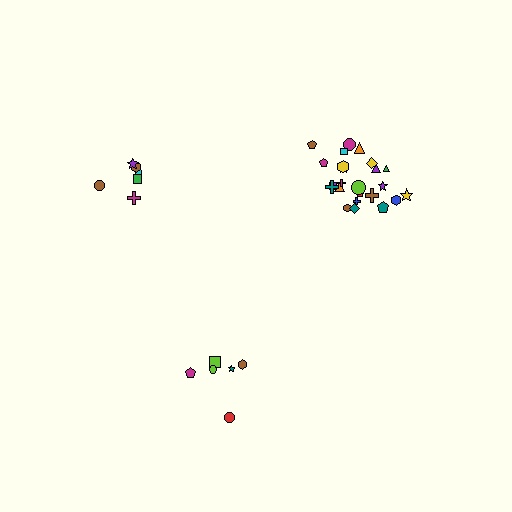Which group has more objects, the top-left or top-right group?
The top-right group.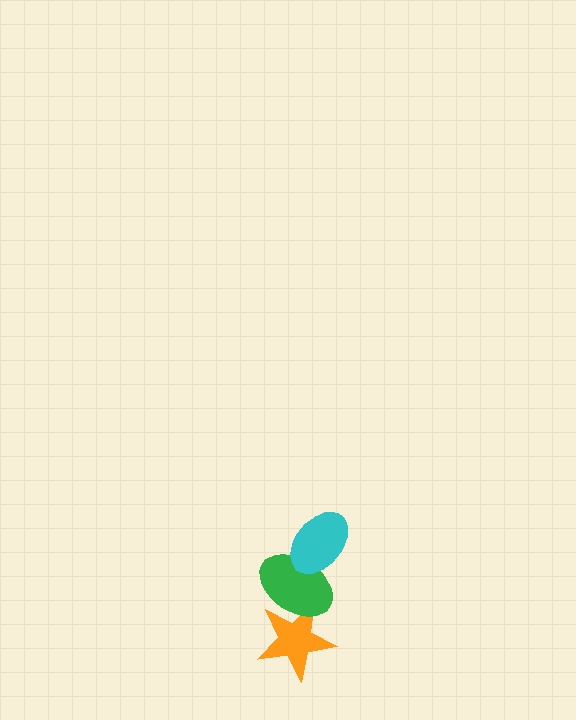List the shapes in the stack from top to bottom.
From top to bottom: the cyan ellipse, the green ellipse, the orange star.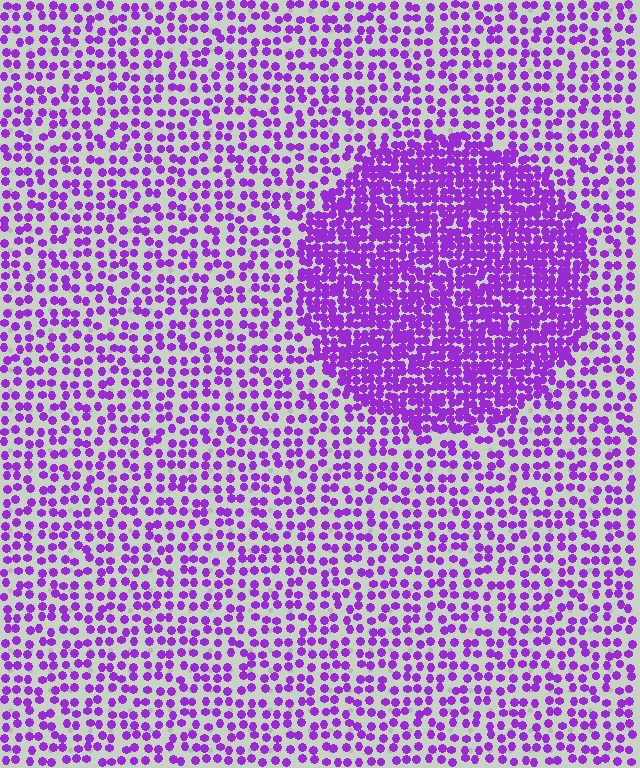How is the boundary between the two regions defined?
The boundary is defined by a change in element density (approximately 2.3x ratio). All elements are the same color, size, and shape.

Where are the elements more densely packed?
The elements are more densely packed inside the circle boundary.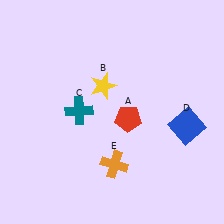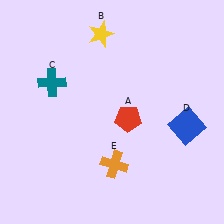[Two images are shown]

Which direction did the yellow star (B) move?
The yellow star (B) moved up.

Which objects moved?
The objects that moved are: the yellow star (B), the teal cross (C).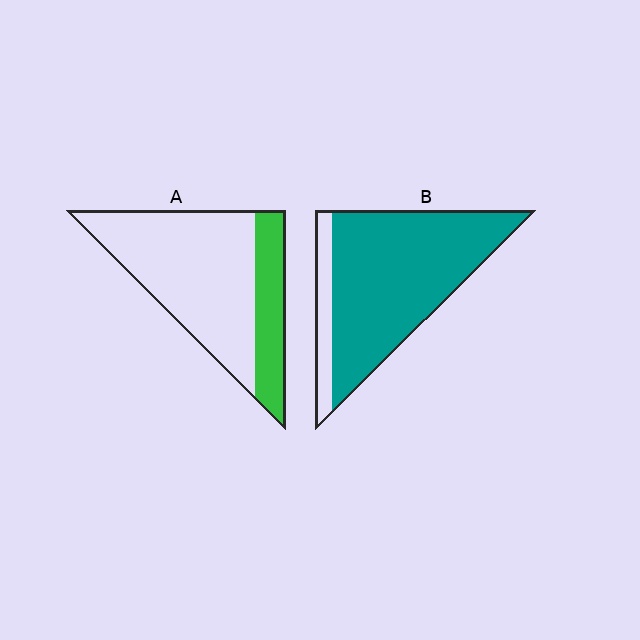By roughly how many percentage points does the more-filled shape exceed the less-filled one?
By roughly 60 percentage points (B over A).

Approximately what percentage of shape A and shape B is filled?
A is approximately 25% and B is approximately 85%.